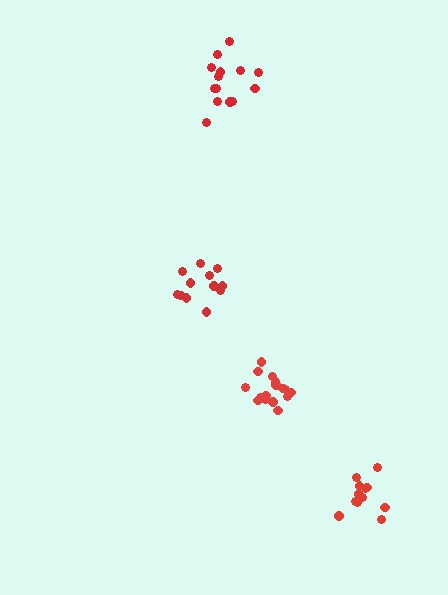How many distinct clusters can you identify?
There are 4 distinct clusters.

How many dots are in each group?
Group 1: 14 dots, Group 2: 12 dots, Group 3: 17 dots, Group 4: 12 dots (55 total).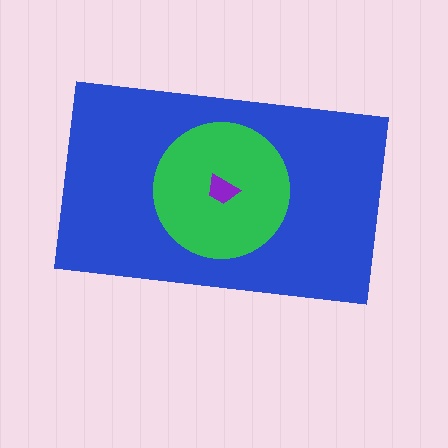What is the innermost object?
The purple trapezoid.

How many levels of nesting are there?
3.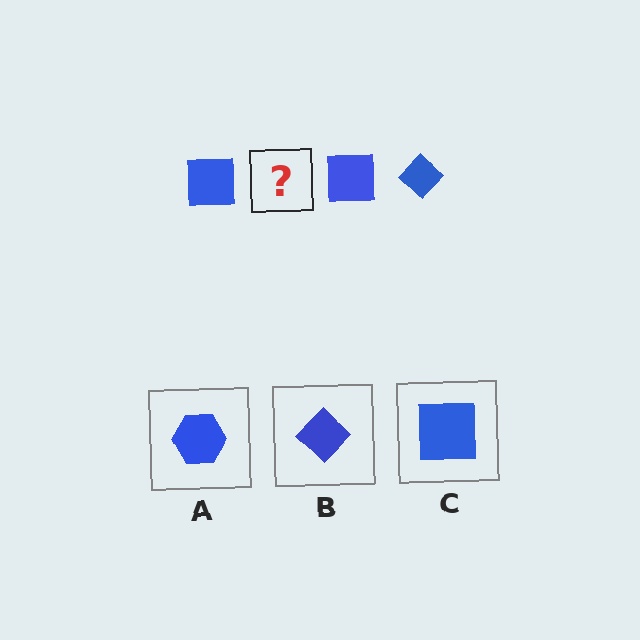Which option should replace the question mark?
Option B.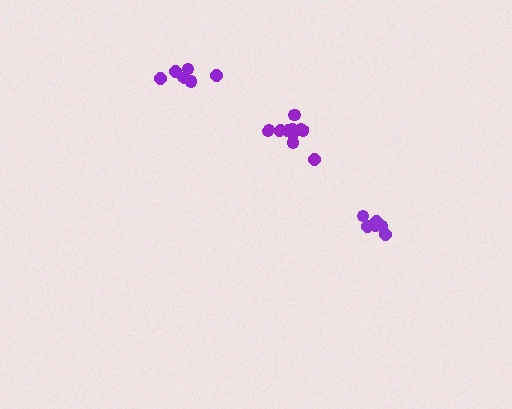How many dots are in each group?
Group 1: 6 dots, Group 2: 6 dots, Group 3: 10 dots (22 total).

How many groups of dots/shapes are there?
There are 3 groups.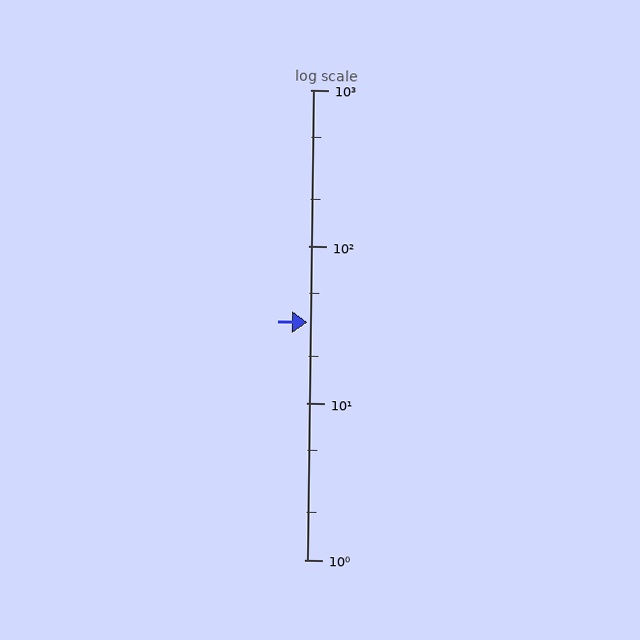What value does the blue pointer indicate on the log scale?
The pointer indicates approximately 33.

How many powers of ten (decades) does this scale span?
The scale spans 3 decades, from 1 to 1000.